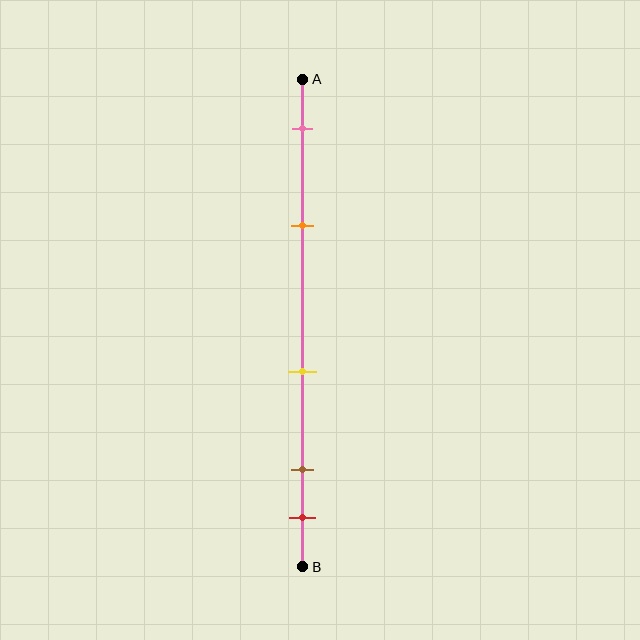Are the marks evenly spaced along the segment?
No, the marks are not evenly spaced.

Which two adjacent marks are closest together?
The brown and red marks are the closest adjacent pair.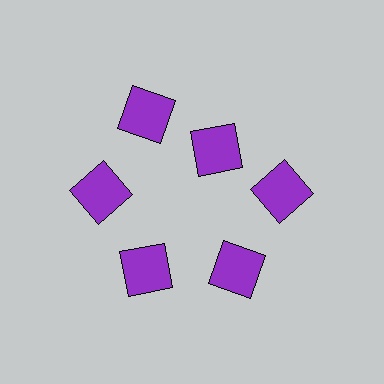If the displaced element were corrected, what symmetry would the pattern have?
It would have 6-fold rotational symmetry — the pattern would map onto itself every 60 degrees.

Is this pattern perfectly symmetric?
No. The 6 purple squares are arranged in a ring, but one element near the 1 o'clock position is pulled inward toward the center, breaking the 6-fold rotational symmetry.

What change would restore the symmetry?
The symmetry would be restored by moving it outward, back onto the ring so that all 6 squares sit at equal angles and equal distance from the center.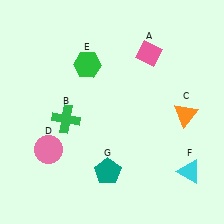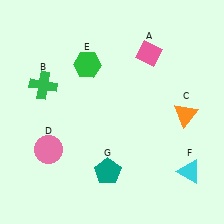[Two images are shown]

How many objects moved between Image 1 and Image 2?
1 object moved between the two images.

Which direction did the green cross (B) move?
The green cross (B) moved up.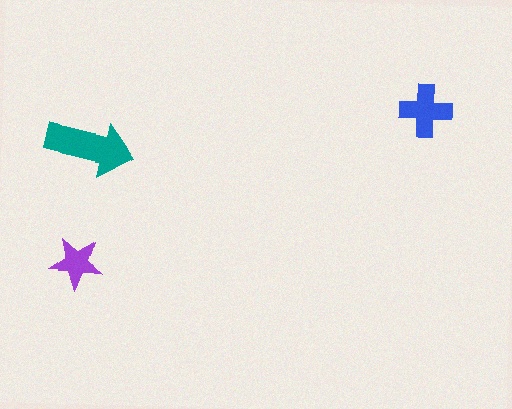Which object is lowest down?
The purple star is bottommost.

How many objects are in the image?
There are 3 objects in the image.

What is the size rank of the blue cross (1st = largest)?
2nd.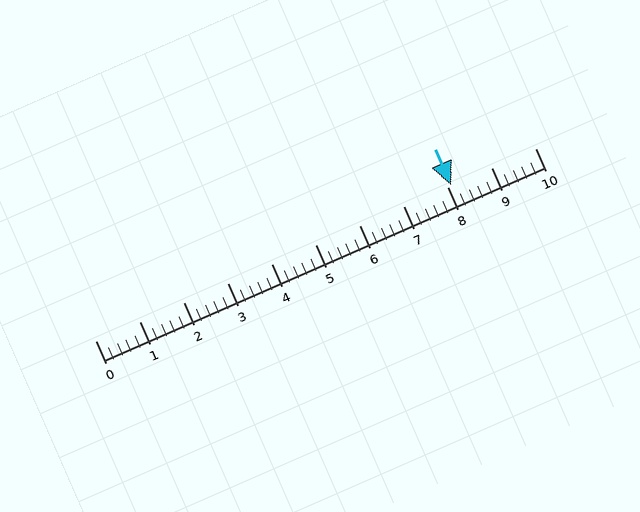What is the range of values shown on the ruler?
The ruler shows values from 0 to 10.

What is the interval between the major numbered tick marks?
The major tick marks are spaced 1 units apart.